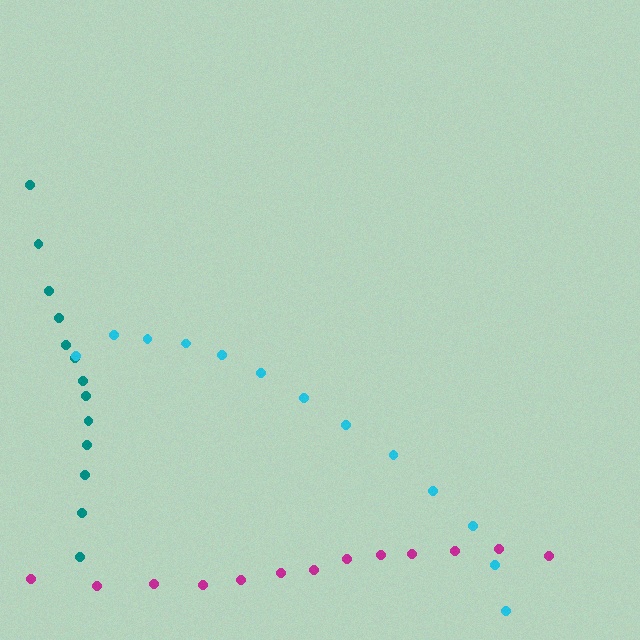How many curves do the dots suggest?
There are 3 distinct paths.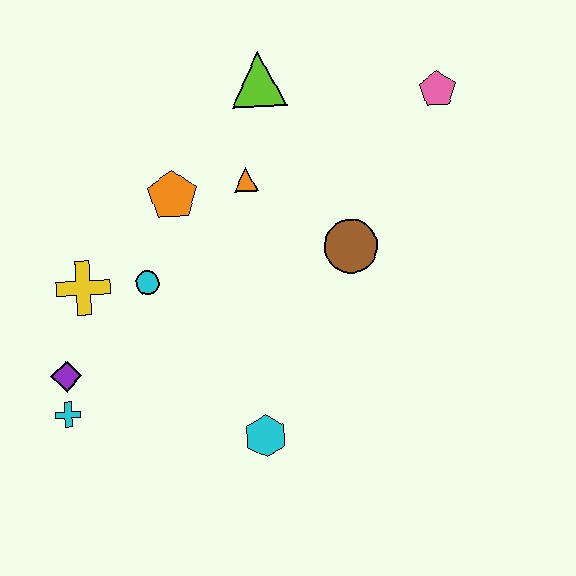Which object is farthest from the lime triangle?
The cyan cross is farthest from the lime triangle.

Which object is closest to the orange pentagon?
The orange triangle is closest to the orange pentagon.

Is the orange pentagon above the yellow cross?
Yes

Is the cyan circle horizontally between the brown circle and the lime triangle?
No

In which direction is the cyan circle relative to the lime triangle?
The cyan circle is below the lime triangle.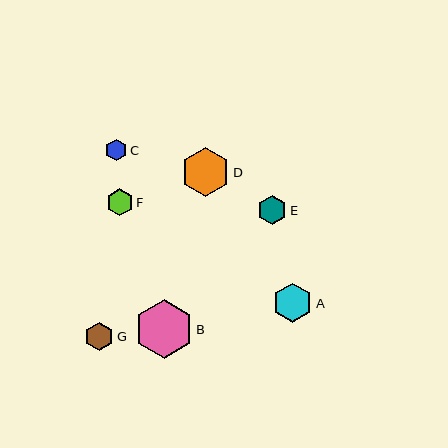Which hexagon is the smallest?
Hexagon C is the smallest with a size of approximately 22 pixels.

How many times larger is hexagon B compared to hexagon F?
Hexagon B is approximately 2.2 times the size of hexagon F.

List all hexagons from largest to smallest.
From largest to smallest: B, D, A, E, G, F, C.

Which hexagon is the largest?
Hexagon B is the largest with a size of approximately 59 pixels.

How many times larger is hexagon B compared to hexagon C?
Hexagon B is approximately 2.7 times the size of hexagon C.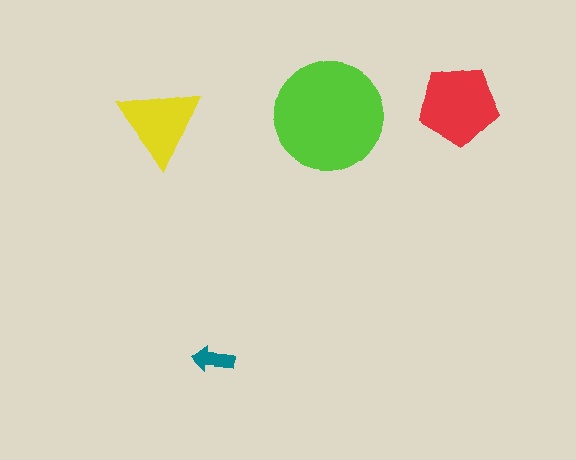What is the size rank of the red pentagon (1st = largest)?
2nd.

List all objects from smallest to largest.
The teal arrow, the yellow triangle, the red pentagon, the lime circle.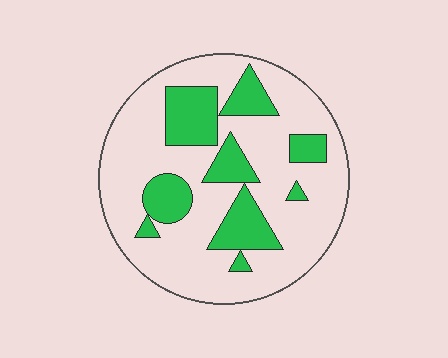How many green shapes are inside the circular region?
9.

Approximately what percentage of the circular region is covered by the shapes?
Approximately 25%.